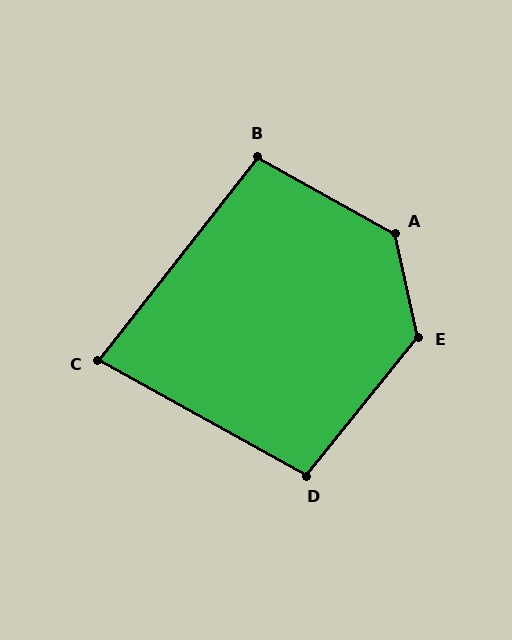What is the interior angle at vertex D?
Approximately 100 degrees (obtuse).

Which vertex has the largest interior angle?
A, at approximately 132 degrees.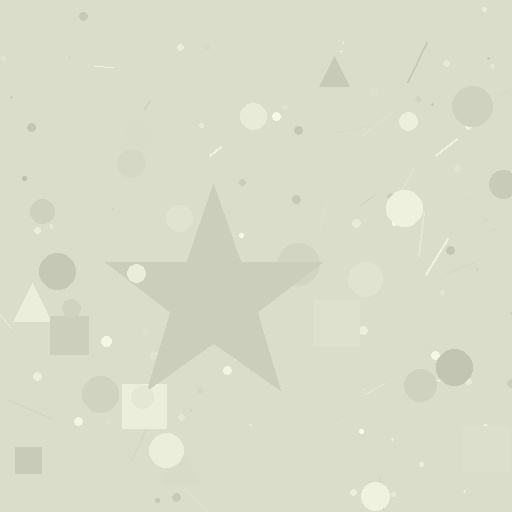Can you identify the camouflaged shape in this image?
The camouflaged shape is a star.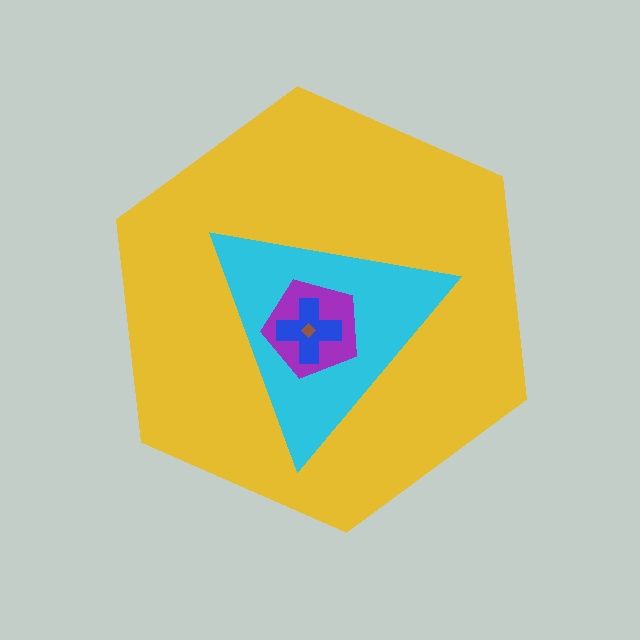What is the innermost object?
The brown diamond.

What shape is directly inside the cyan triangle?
The purple pentagon.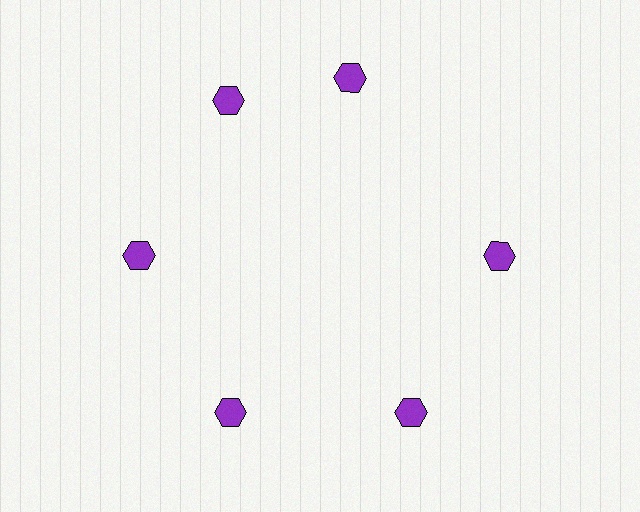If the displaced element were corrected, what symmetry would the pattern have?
It would have 6-fold rotational symmetry — the pattern would map onto itself every 60 degrees.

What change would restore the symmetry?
The symmetry would be restored by rotating it back into even spacing with its neighbors so that all 6 hexagons sit at equal angles and equal distance from the center.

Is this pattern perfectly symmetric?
No. The 6 purple hexagons are arranged in a ring, but one element near the 1 o'clock position is rotated out of alignment along the ring, breaking the 6-fold rotational symmetry.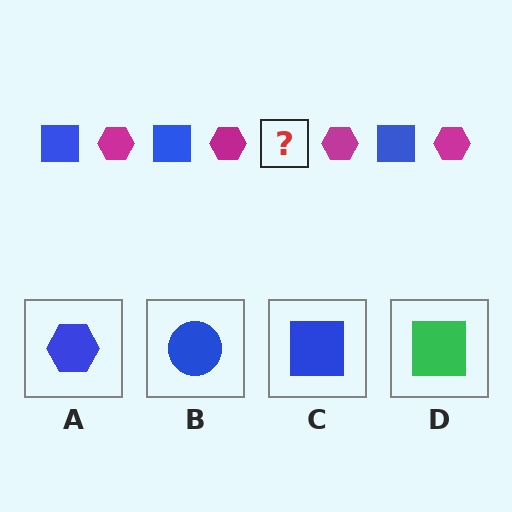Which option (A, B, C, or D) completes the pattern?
C.